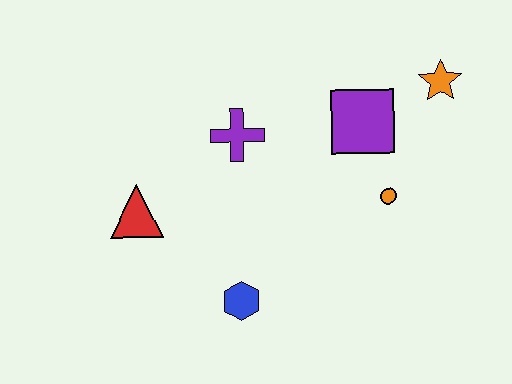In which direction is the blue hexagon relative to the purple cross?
The blue hexagon is below the purple cross.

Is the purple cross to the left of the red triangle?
No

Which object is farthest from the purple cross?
The orange star is farthest from the purple cross.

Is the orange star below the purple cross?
No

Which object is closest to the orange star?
The purple square is closest to the orange star.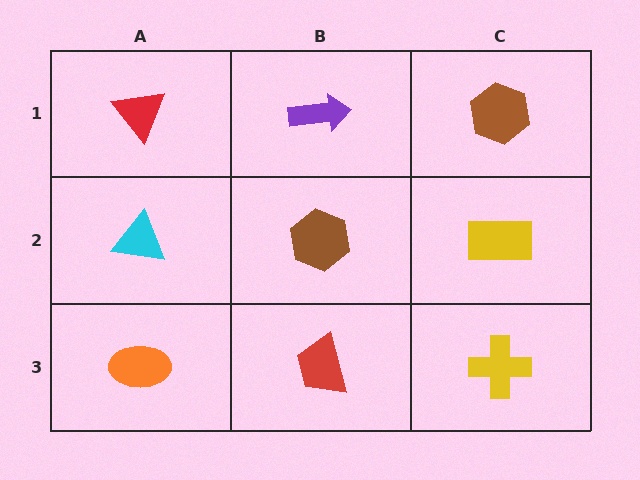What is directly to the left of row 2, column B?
A cyan triangle.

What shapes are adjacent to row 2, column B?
A purple arrow (row 1, column B), a red trapezoid (row 3, column B), a cyan triangle (row 2, column A), a yellow rectangle (row 2, column C).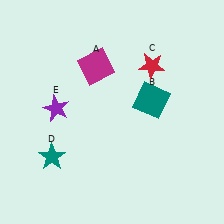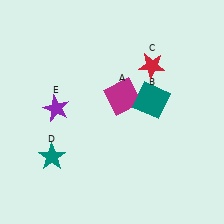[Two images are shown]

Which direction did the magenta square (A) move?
The magenta square (A) moved down.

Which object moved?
The magenta square (A) moved down.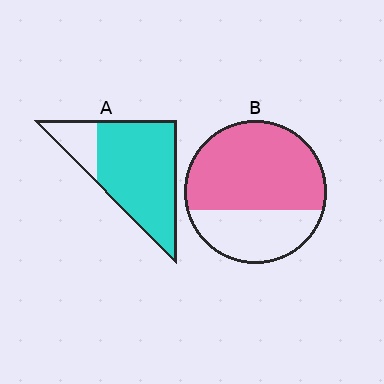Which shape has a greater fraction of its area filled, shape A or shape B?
Shape A.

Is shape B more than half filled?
Yes.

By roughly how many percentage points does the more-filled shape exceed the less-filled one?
By roughly 15 percentage points (A over B).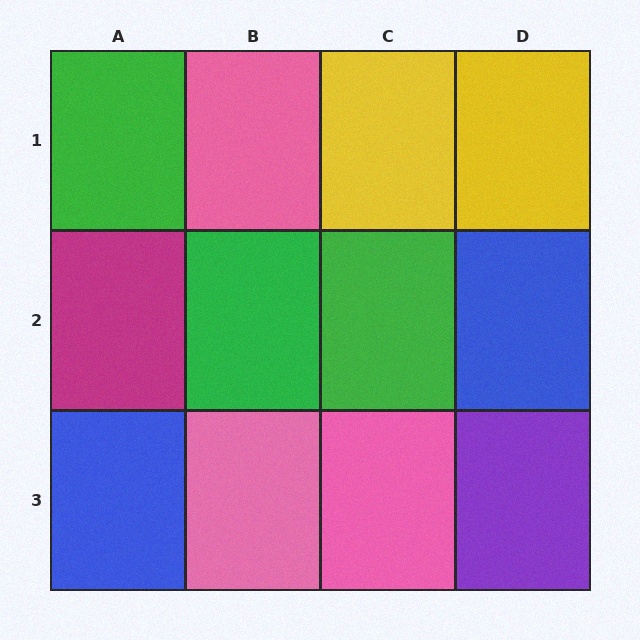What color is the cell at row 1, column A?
Green.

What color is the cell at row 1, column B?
Pink.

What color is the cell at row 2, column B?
Green.